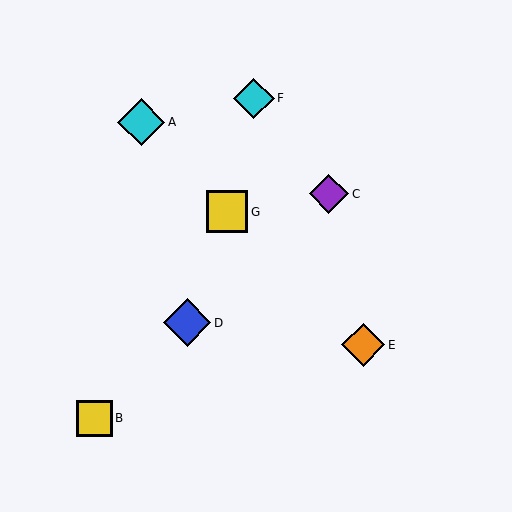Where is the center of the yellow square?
The center of the yellow square is at (227, 212).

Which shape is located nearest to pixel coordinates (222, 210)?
The yellow square (labeled G) at (227, 212) is nearest to that location.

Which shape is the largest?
The blue diamond (labeled D) is the largest.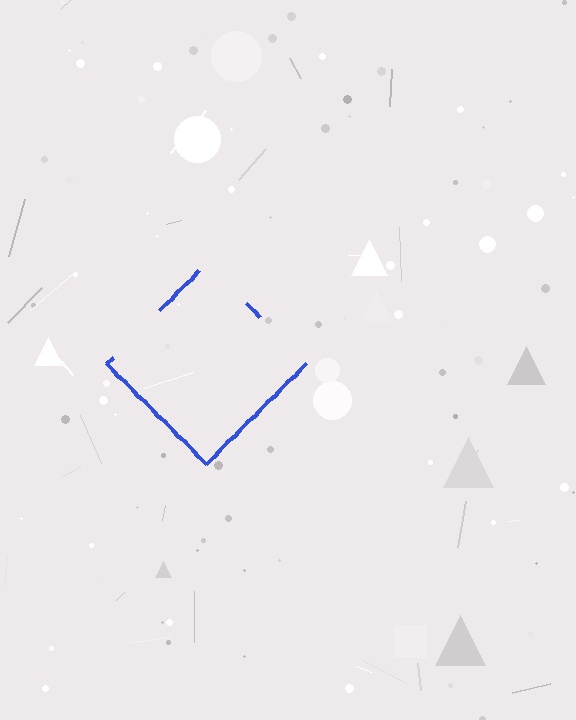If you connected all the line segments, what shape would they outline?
They would outline a diamond.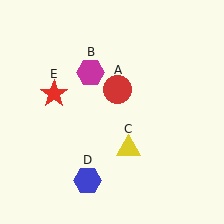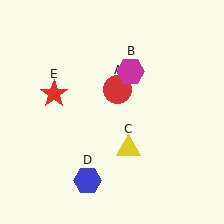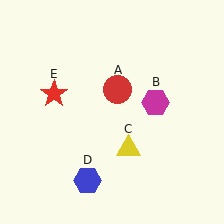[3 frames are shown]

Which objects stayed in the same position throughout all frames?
Red circle (object A) and yellow triangle (object C) and blue hexagon (object D) and red star (object E) remained stationary.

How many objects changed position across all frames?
1 object changed position: magenta hexagon (object B).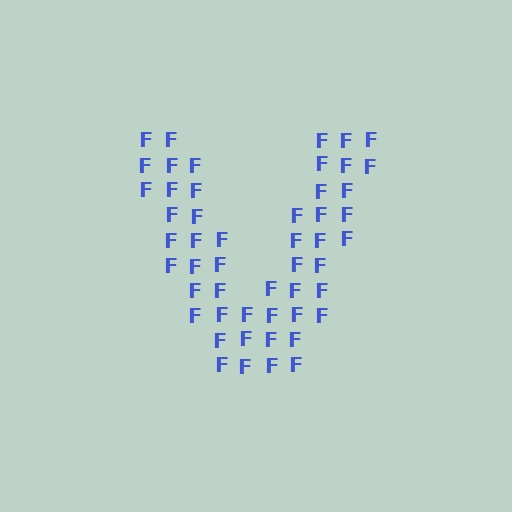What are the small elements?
The small elements are letter F's.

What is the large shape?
The large shape is the letter V.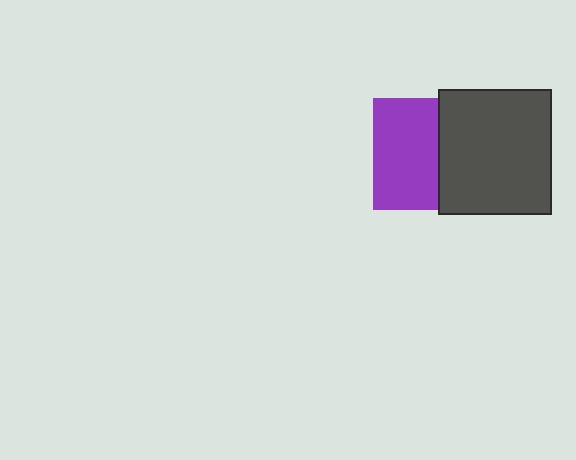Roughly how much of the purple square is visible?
About half of it is visible (roughly 57%).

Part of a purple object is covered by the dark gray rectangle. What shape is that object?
It is a square.